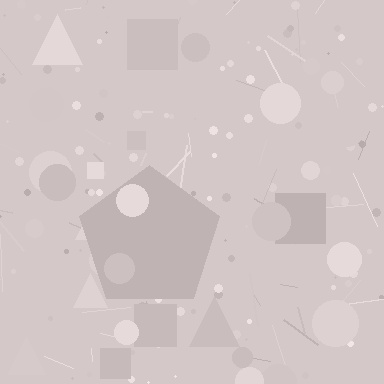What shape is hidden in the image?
A pentagon is hidden in the image.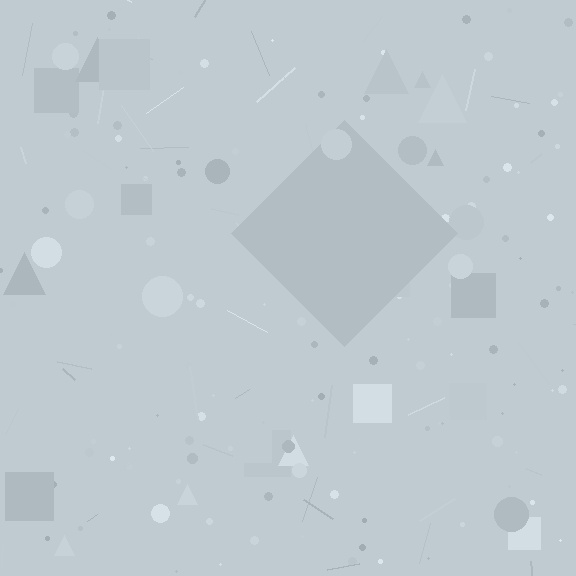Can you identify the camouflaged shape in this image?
The camouflaged shape is a diamond.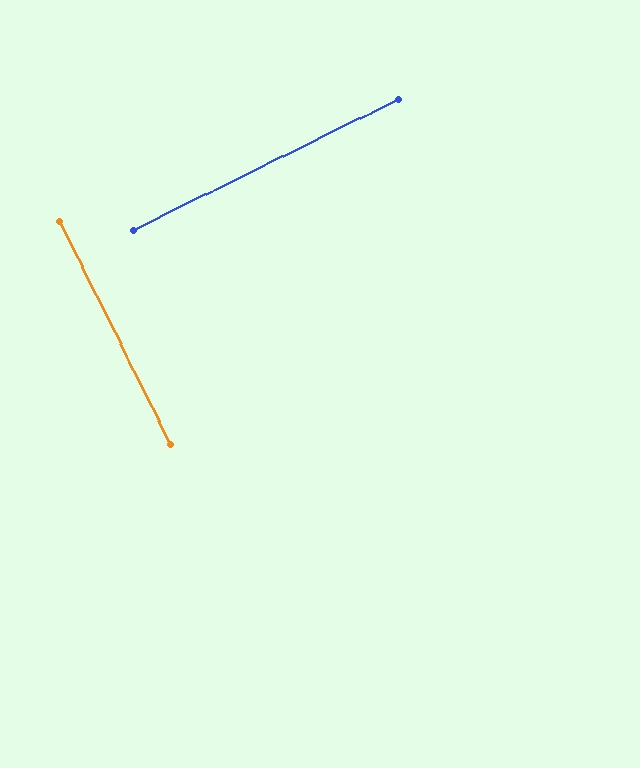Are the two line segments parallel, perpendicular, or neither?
Perpendicular — they meet at approximately 90°.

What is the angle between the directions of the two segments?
Approximately 90 degrees.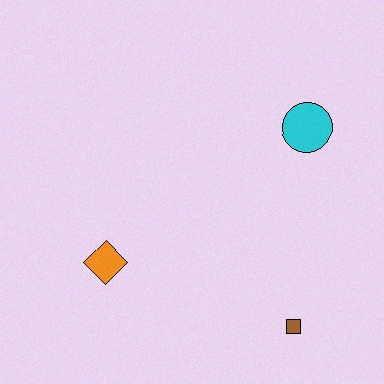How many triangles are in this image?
There are no triangles.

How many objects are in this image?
There are 3 objects.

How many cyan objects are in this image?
There is 1 cyan object.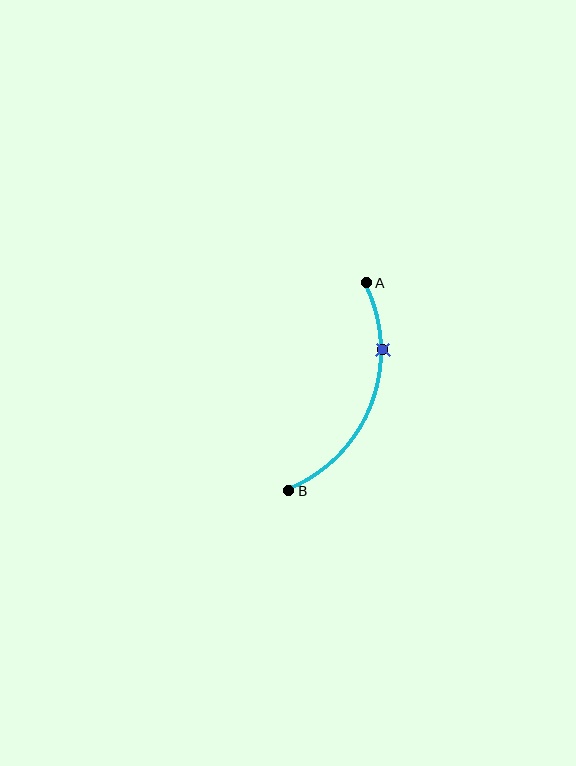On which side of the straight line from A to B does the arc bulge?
The arc bulges to the right of the straight line connecting A and B.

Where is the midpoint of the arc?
The arc midpoint is the point on the curve farthest from the straight line joining A and B. It sits to the right of that line.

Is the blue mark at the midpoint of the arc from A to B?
No. The blue mark lies on the arc but is closer to endpoint A. The arc midpoint would be at the point on the curve equidistant along the arc from both A and B.